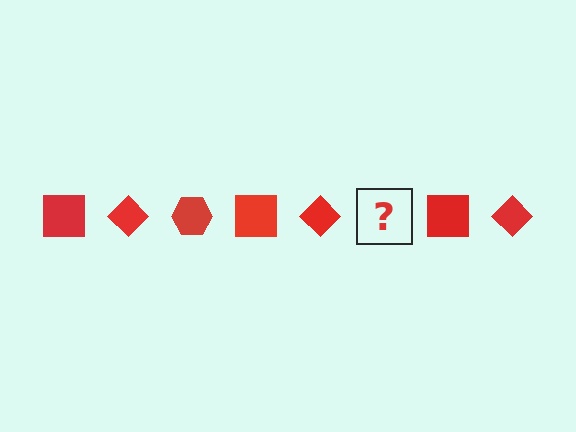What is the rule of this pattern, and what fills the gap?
The rule is that the pattern cycles through square, diamond, hexagon shapes in red. The gap should be filled with a red hexagon.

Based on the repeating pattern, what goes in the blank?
The blank should be a red hexagon.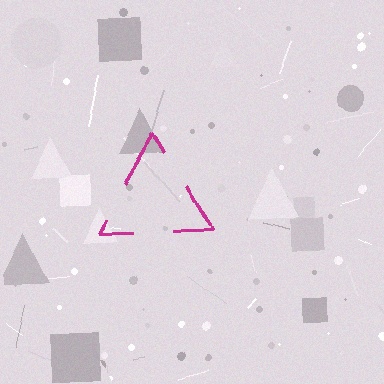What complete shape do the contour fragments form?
The contour fragments form a triangle.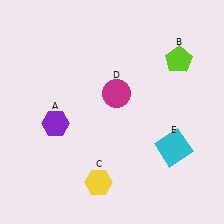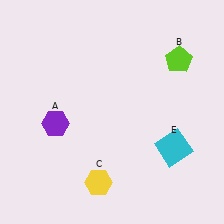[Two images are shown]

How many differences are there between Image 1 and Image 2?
There is 1 difference between the two images.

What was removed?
The magenta circle (D) was removed in Image 2.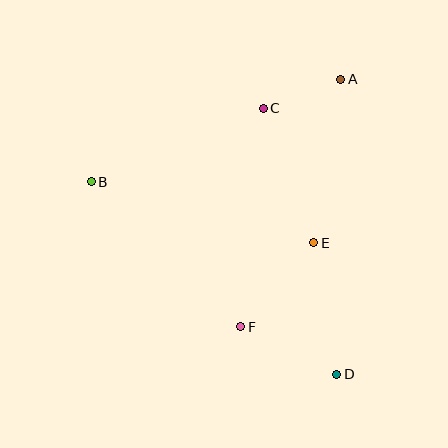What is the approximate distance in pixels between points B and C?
The distance between B and C is approximately 187 pixels.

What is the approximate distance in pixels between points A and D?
The distance between A and D is approximately 295 pixels.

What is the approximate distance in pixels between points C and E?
The distance between C and E is approximately 144 pixels.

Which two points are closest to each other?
Points A and C are closest to each other.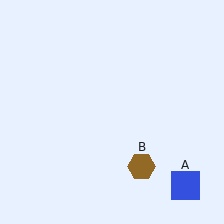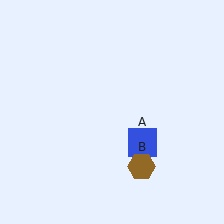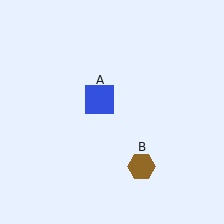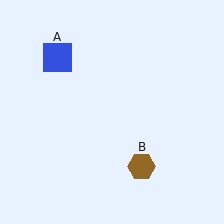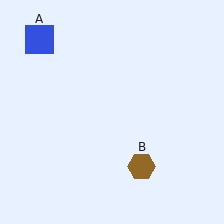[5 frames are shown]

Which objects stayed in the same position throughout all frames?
Brown hexagon (object B) remained stationary.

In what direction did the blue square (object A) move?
The blue square (object A) moved up and to the left.